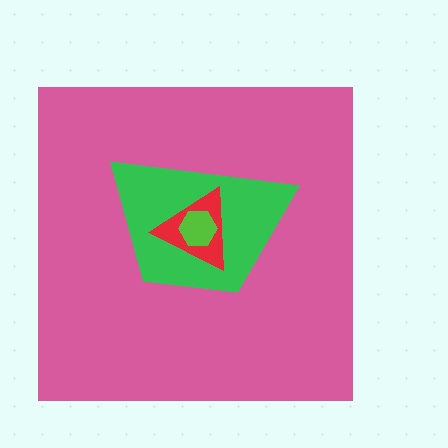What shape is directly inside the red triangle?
The lime hexagon.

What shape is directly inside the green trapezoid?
The red triangle.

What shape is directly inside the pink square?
The green trapezoid.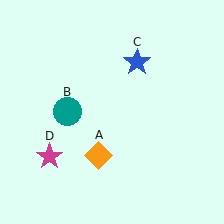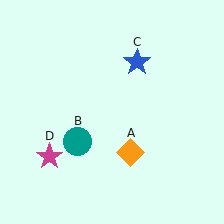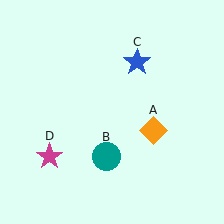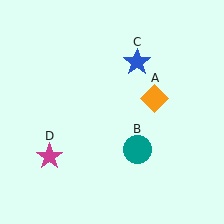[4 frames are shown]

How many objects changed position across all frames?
2 objects changed position: orange diamond (object A), teal circle (object B).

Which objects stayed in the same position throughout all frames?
Blue star (object C) and magenta star (object D) remained stationary.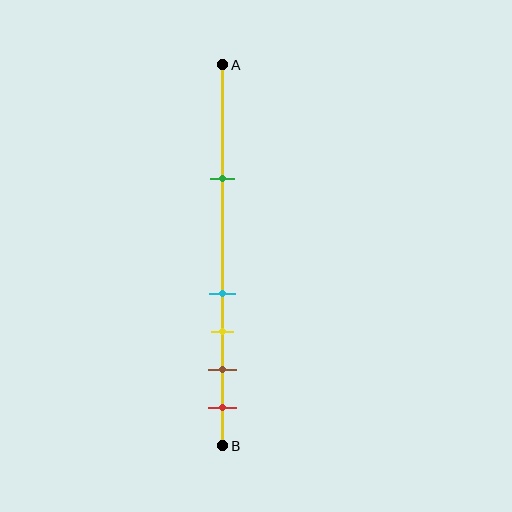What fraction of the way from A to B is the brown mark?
The brown mark is approximately 80% (0.8) of the way from A to B.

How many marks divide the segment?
There are 5 marks dividing the segment.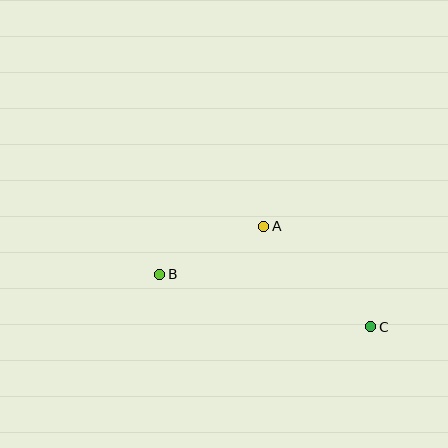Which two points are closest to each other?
Points A and B are closest to each other.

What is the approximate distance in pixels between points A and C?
The distance between A and C is approximately 147 pixels.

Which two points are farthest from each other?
Points B and C are farthest from each other.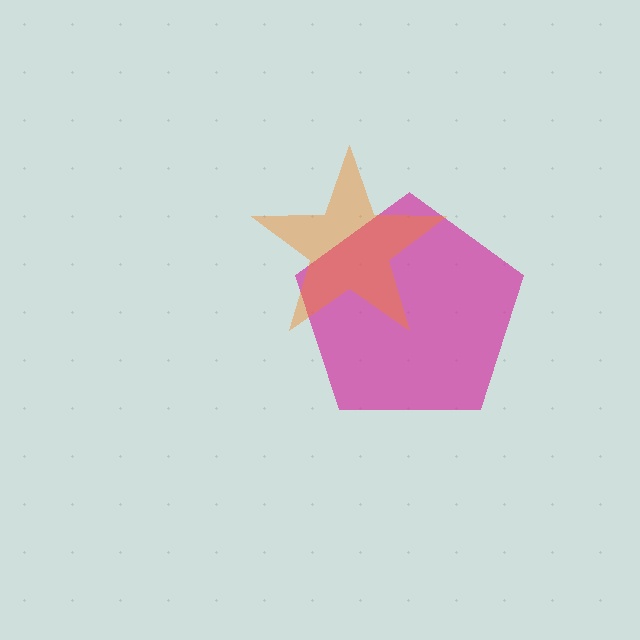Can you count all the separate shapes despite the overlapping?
Yes, there are 2 separate shapes.